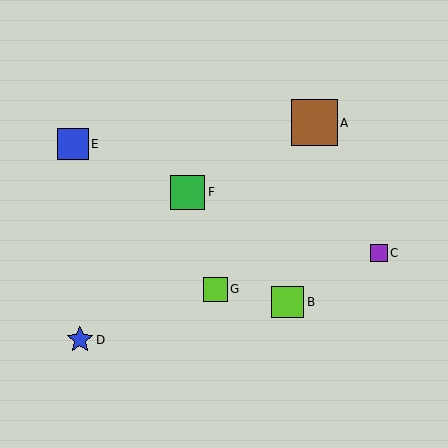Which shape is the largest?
The brown square (labeled A) is the largest.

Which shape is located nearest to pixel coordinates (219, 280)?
The lime square (labeled G) at (215, 289) is nearest to that location.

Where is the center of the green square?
The center of the green square is at (188, 192).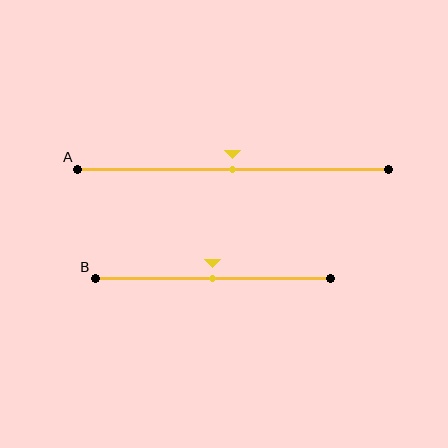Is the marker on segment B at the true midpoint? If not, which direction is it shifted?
Yes, the marker on segment B is at the true midpoint.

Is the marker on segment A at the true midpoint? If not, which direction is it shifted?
Yes, the marker on segment A is at the true midpoint.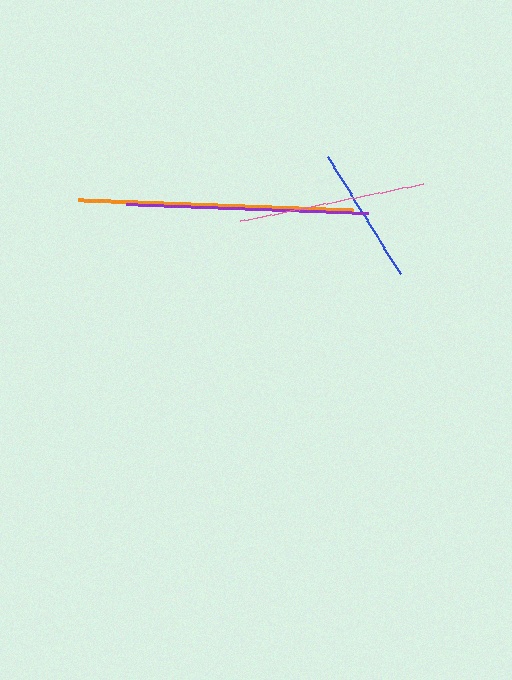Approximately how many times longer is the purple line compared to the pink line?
The purple line is approximately 1.3 times the length of the pink line.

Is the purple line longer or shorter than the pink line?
The purple line is longer than the pink line.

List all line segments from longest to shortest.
From longest to shortest: orange, purple, pink, blue.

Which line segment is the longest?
The orange line is the longest at approximately 274 pixels.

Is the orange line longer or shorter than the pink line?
The orange line is longer than the pink line.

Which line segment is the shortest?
The blue line is the shortest at approximately 138 pixels.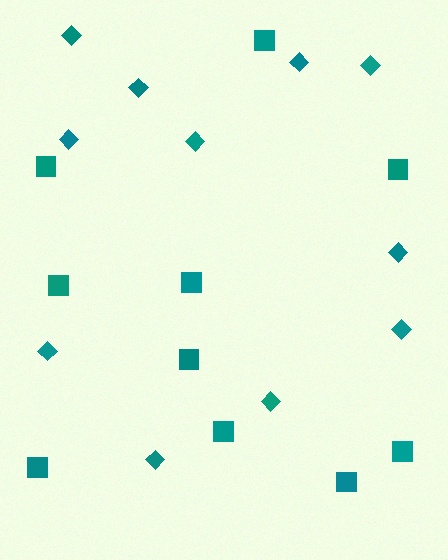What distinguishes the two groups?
There are 2 groups: one group of squares (10) and one group of diamonds (11).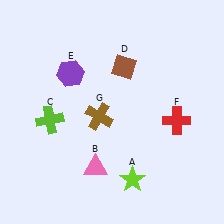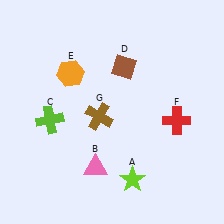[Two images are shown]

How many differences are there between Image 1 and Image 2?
There is 1 difference between the two images.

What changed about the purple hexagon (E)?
In Image 1, E is purple. In Image 2, it changed to orange.